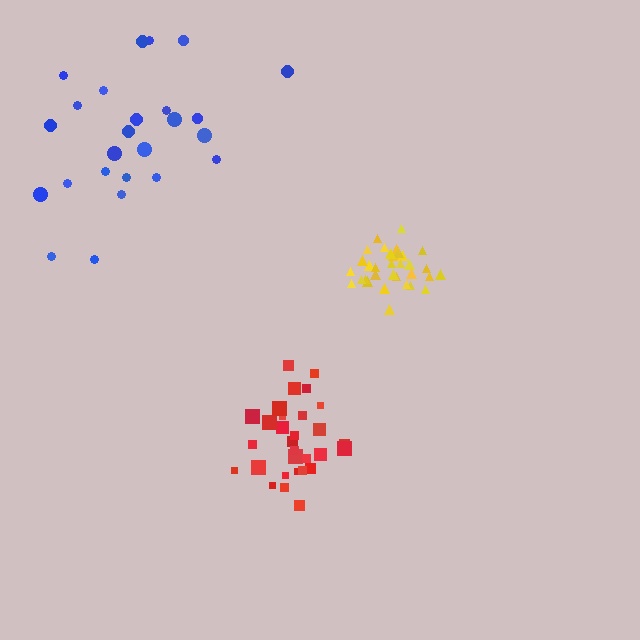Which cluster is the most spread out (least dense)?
Blue.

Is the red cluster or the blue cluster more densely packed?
Red.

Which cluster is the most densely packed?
Yellow.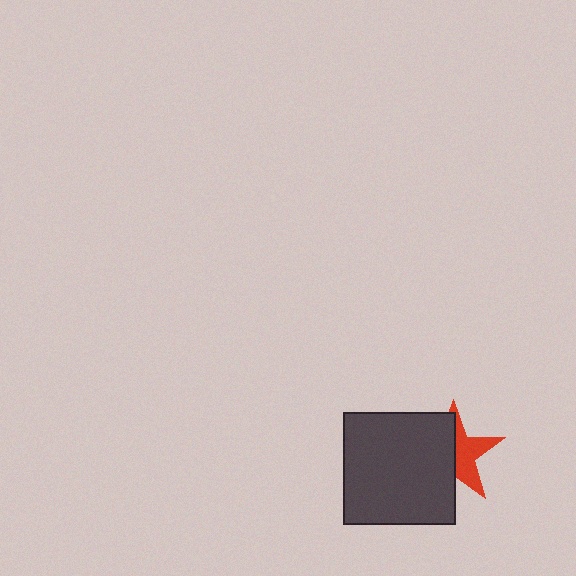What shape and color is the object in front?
The object in front is a dark gray square.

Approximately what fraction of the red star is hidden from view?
Roughly 53% of the red star is hidden behind the dark gray square.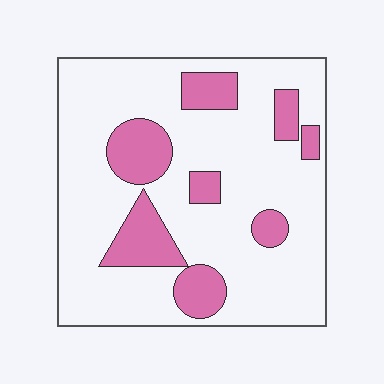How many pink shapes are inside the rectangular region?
8.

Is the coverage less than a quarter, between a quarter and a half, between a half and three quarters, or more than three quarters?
Less than a quarter.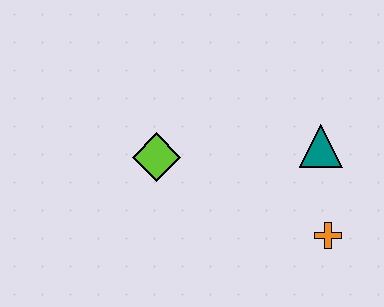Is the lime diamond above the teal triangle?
No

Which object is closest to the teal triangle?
The orange cross is closest to the teal triangle.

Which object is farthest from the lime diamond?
The orange cross is farthest from the lime diamond.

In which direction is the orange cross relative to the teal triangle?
The orange cross is below the teal triangle.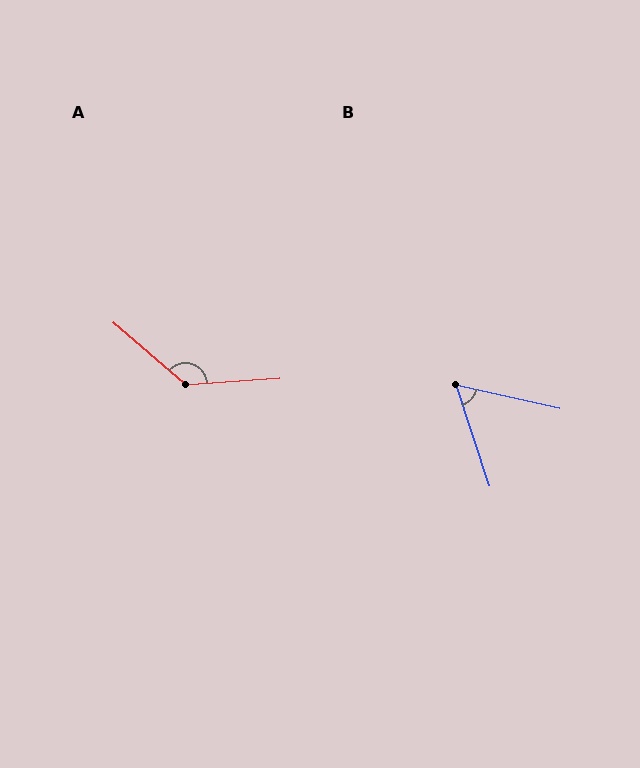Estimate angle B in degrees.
Approximately 59 degrees.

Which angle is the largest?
A, at approximately 135 degrees.